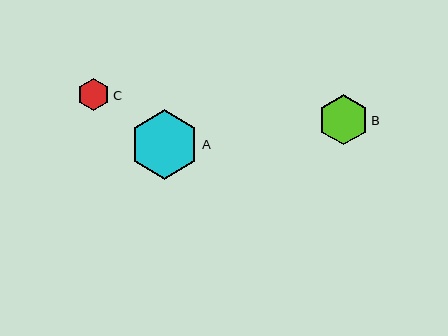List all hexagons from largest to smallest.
From largest to smallest: A, B, C.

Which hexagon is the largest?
Hexagon A is the largest with a size of approximately 70 pixels.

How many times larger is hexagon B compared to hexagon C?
Hexagon B is approximately 1.6 times the size of hexagon C.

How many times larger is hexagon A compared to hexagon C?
Hexagon A is approximately 2.2 times the size of hexagon C.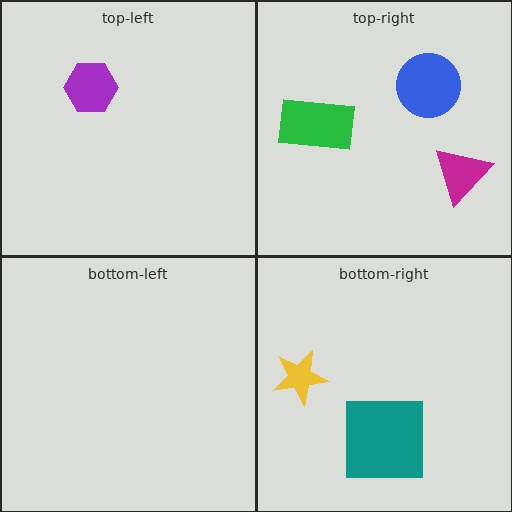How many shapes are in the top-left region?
1.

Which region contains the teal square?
The bottom-right region.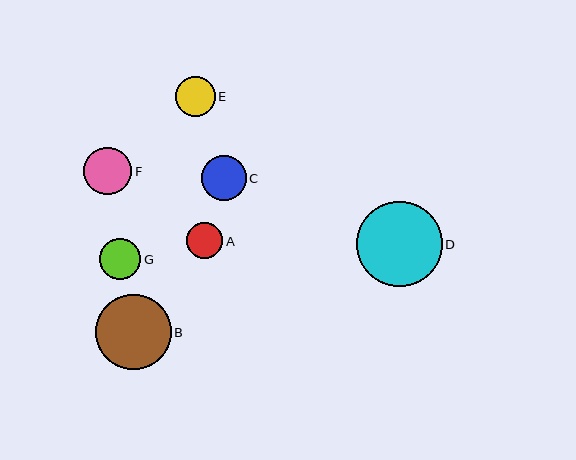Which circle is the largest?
Circle D is the largest with a size of approximately 85 pixels.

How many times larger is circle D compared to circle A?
Circle D is approximately 2.4 times the size of circle A.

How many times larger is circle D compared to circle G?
Circle D is approximately 2.0 times the size of circle G.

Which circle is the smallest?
Circle A is the smallest with a size of approximately 36 pixels.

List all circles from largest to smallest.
From largest to smallest: D, B, F, C, G, E, A.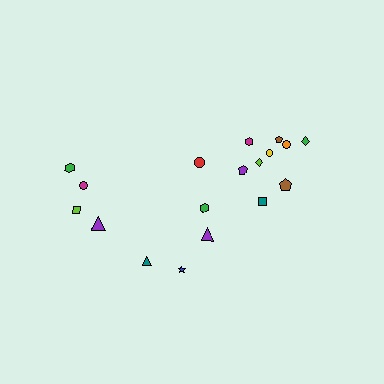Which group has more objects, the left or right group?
The right group.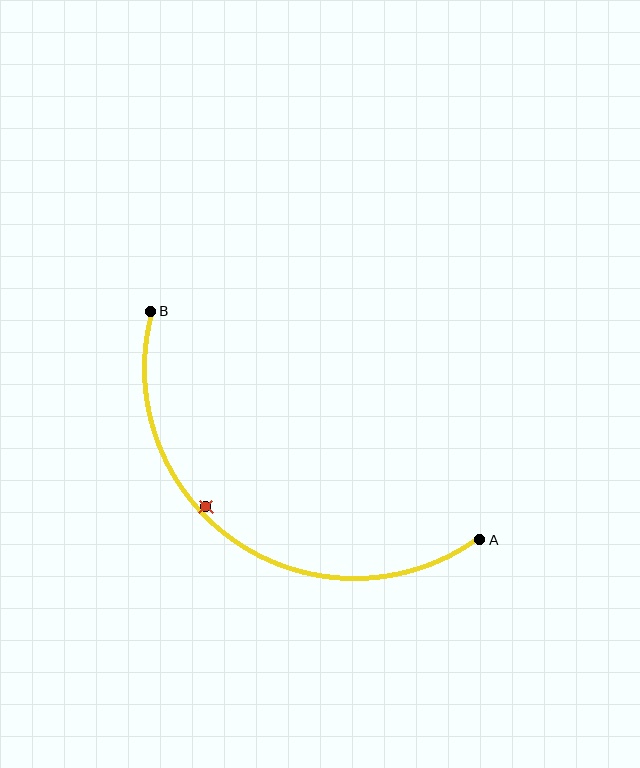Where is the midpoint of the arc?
The arc midpoint is the point on the curve farthest from the straight line joining A and B. It sits below and to the left of that line.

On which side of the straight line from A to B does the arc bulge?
The arc bulges below and to the left of the straight line connecting A and B.